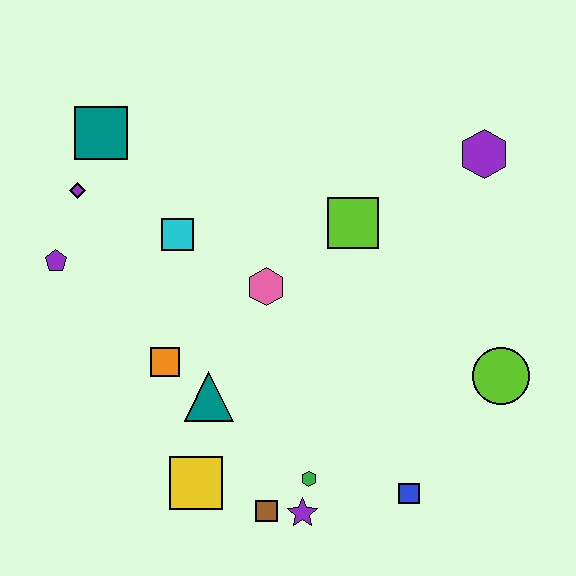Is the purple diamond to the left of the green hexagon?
Yes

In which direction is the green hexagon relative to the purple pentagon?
The green hexagon is to the right of the purple pentagon.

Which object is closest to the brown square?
The purple star is closest to the brown square.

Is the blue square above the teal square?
No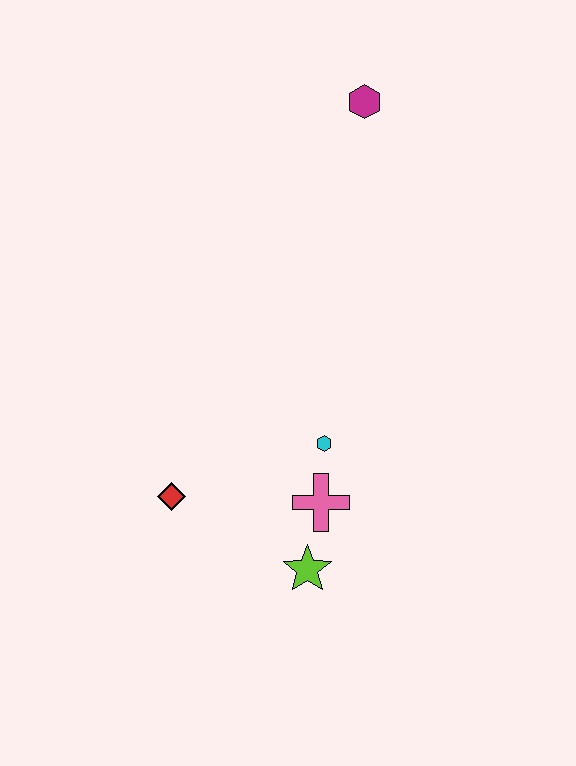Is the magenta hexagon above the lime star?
Yes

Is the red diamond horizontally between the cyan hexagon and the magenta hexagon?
No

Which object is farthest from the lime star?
The magenta hexagon is farthest from the lime star.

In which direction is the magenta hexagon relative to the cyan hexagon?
The magenta hexagon is above the cyan hexagon.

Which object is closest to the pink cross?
The cyan hexagon is closest to the pink cross.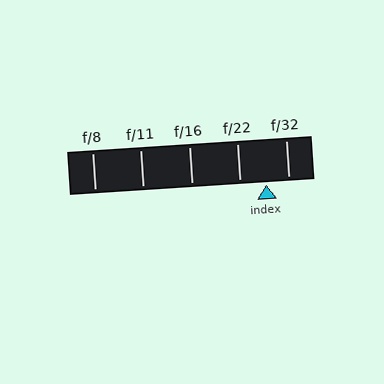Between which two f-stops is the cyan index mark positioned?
The index mark is between f/22 and f/32.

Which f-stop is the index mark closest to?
The index mark is closest to f/32.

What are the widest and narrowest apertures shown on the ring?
The widest aperture shown is f/8 and the narrowest is f/32.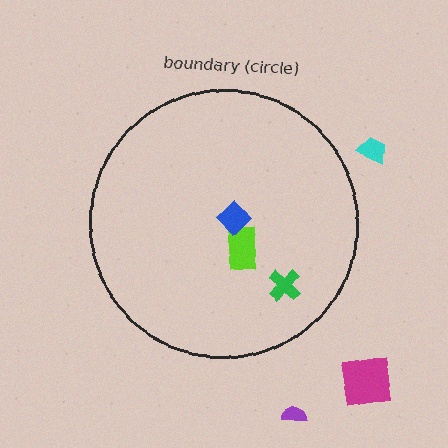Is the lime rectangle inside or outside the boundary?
Inside.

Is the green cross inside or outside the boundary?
Inside.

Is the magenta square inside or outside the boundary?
Outside.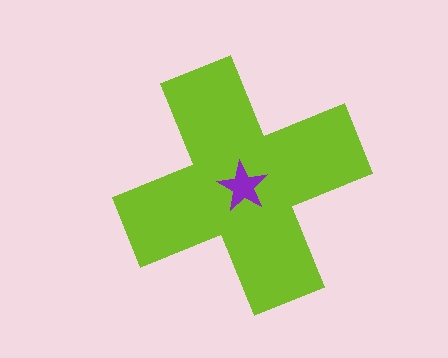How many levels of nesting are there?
2.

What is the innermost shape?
The purple star.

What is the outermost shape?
The lime cross.